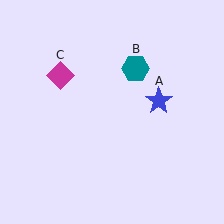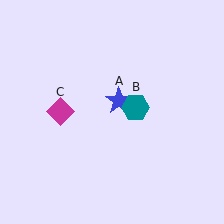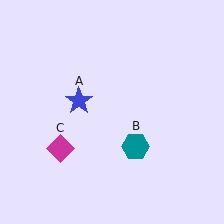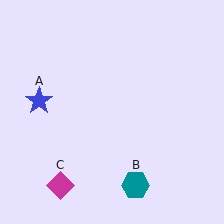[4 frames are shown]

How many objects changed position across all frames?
3 objects changed position: blue star (object A), teal hexagon (object B), magenta diamond (object C).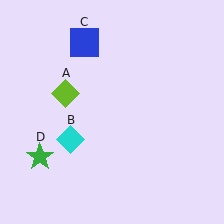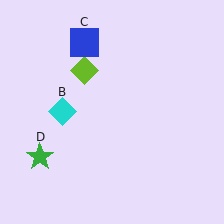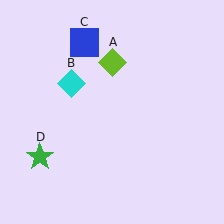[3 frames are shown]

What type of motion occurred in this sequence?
The lime diamond (object A), cyan diamond (object B) rotated clockwise around the center of the scene.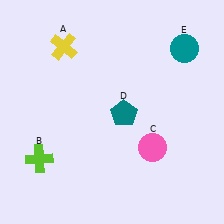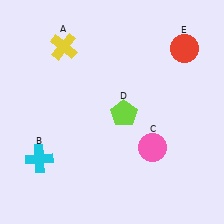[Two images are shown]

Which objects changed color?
B changed from lime to cyan. D changed from teal to lime. E changed from teal to red.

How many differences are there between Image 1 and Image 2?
There are 3 differences between the two images.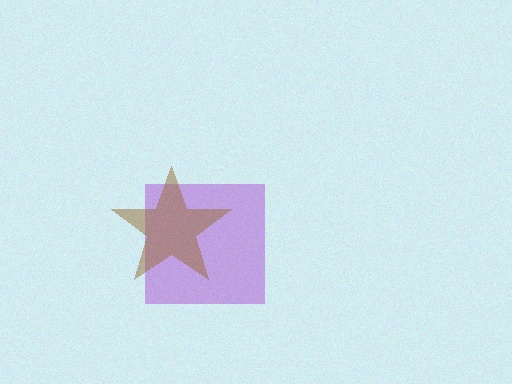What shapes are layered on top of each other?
The layered shapes are: a purple square, a brown star.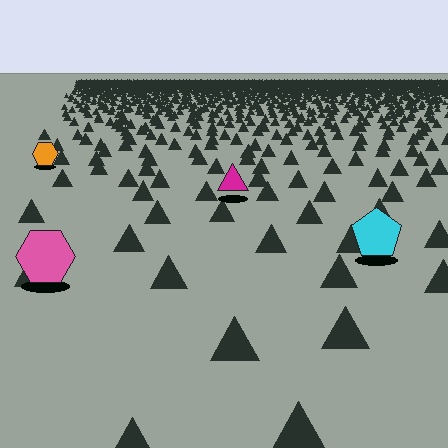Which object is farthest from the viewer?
The orange hexagon is farthest from the viewer. It appears smaller and the ground texture around it is denser.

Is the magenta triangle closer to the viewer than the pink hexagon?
No. The pink hexagon is closer — you can tell from the texture gradient: the ground texture is coarser near it.